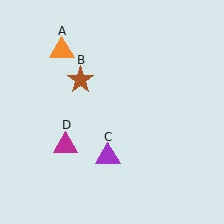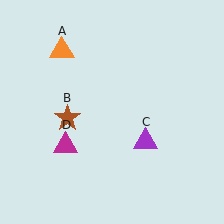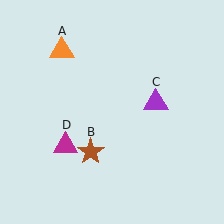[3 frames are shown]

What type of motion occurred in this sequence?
The brown star (object B), purple triangle (object C) rotated counterclockwise around the center of the scene.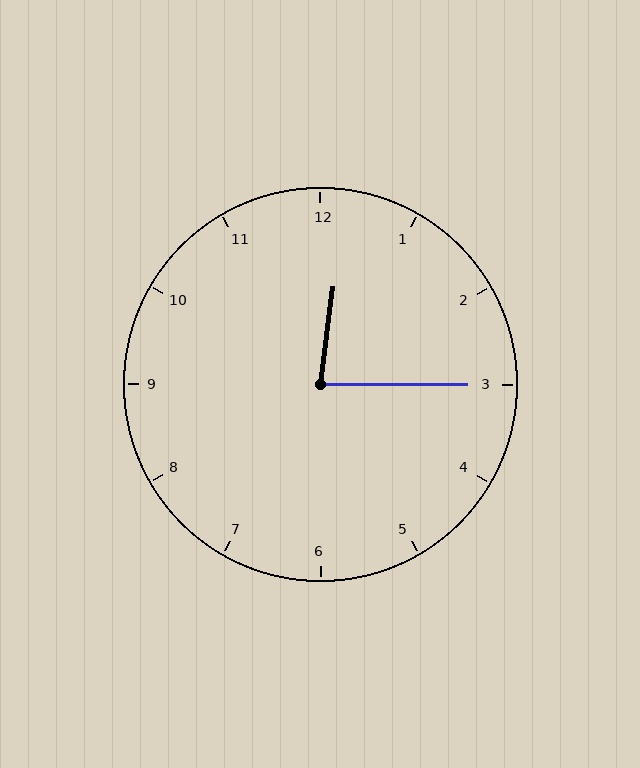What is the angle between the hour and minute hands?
Approximately 82 degrees.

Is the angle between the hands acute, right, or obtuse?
It is acute.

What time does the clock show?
12:15.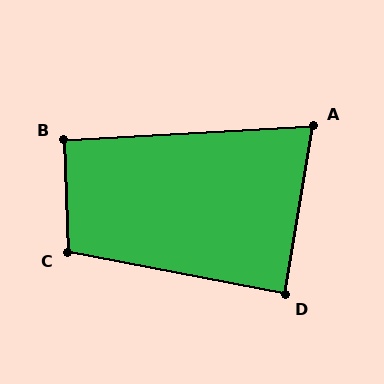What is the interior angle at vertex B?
Approximately 91 degrees (approximately right).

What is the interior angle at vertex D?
Approximately 89 degrees (approximately right).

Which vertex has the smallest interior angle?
A, at approximately 78 degrees.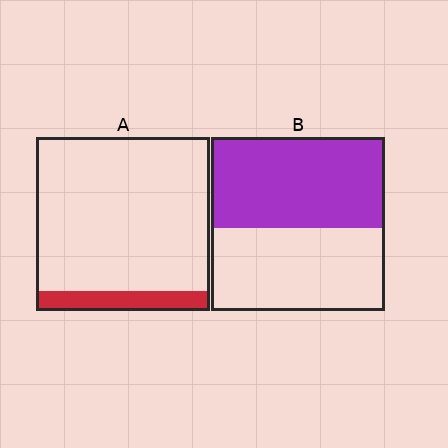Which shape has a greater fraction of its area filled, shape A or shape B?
Shape B.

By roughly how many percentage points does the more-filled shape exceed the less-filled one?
By roughly 40 percentage points (B over A).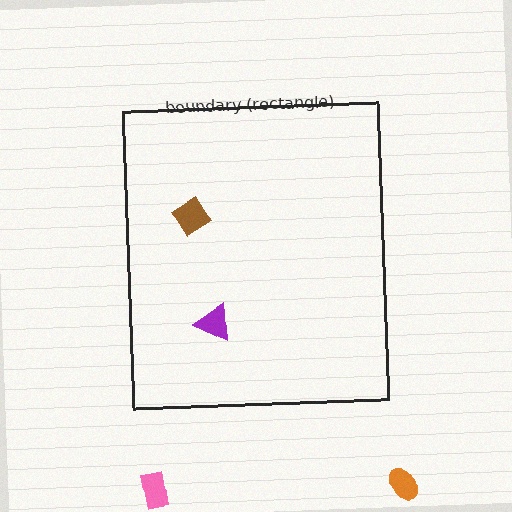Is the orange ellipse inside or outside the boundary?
Outside.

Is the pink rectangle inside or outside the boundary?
Outside.